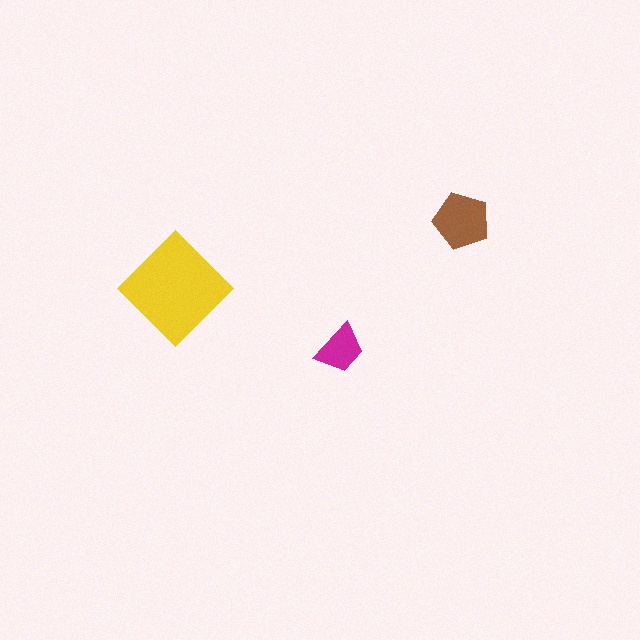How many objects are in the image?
There are 3 objects in the image.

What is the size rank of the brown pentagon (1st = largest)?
2nd.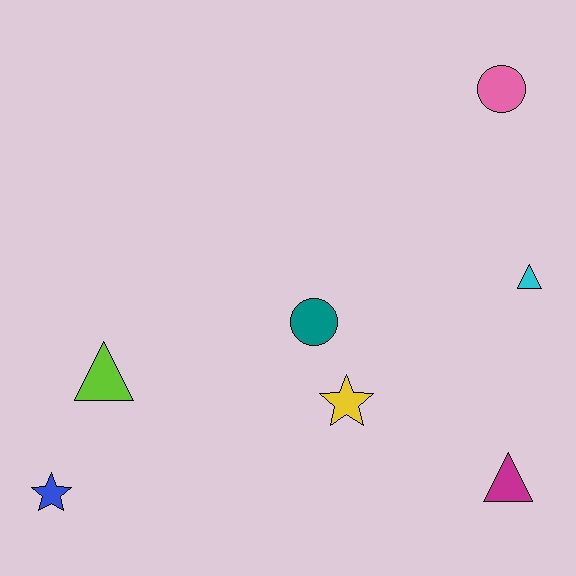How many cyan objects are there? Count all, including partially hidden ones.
There is 1 cyan object.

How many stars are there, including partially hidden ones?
There are 2 stars.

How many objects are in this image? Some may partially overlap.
There are 7 objects.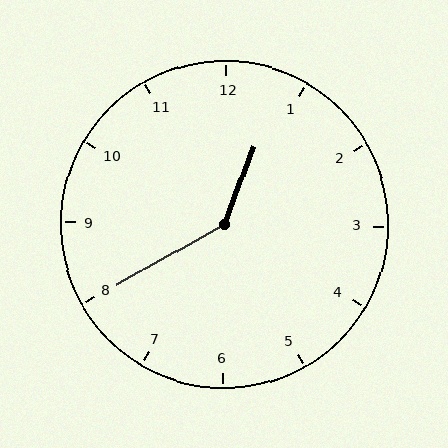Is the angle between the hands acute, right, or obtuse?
It is obtuse.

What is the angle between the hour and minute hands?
Approximately 140 degrees.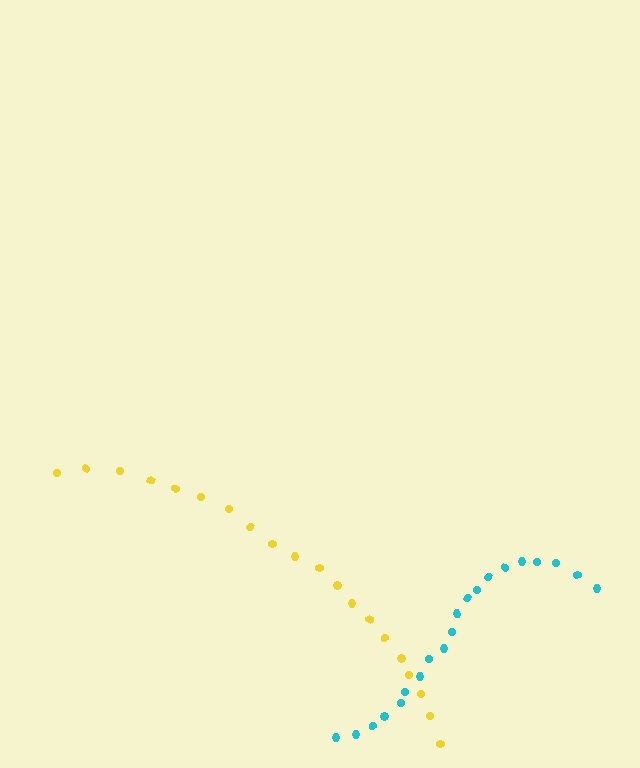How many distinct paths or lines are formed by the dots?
There are 2 distinct paths.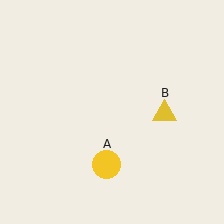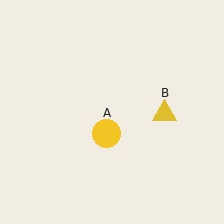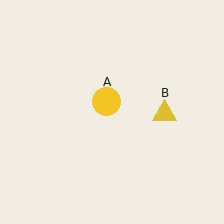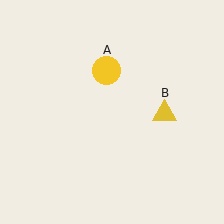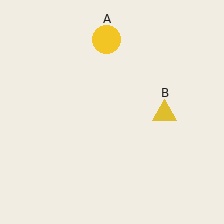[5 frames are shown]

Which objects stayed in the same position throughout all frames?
Yellow triangle (object B) remained stationary.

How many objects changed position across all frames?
1 object changed position: yellow circle (object A).